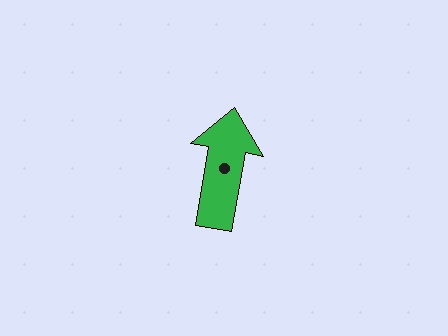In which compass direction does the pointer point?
North.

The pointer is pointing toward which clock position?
Roughly 12 o'clock.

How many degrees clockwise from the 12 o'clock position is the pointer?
Approximately 10 degrees.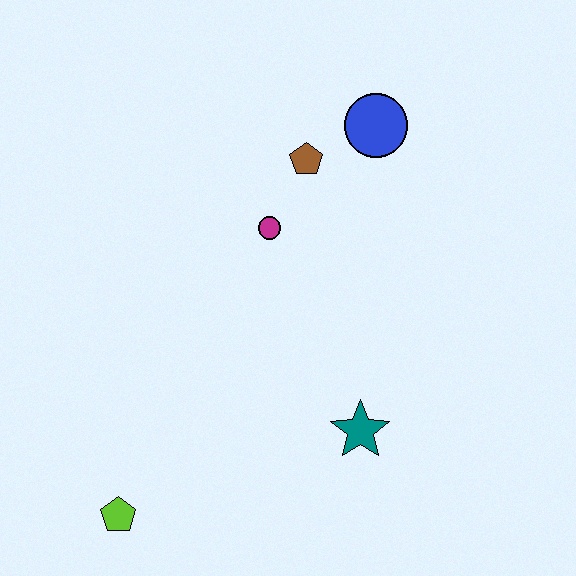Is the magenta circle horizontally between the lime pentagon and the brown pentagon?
Yes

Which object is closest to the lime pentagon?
The teal star is closest to the lime pentagon.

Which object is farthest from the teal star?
The blue circle is farthest from the teal star.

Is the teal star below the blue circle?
Yes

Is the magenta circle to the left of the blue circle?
Yes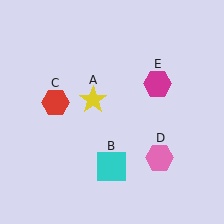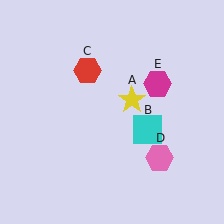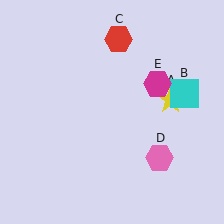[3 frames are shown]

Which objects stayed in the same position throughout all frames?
Pink hexagon (object D) and magenta hexagon (object E) remained stationary.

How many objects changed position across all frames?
3 objects changed position: yellow star (object A), cyan square (object B), red hexagon (object C).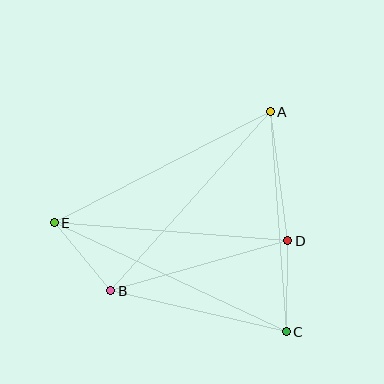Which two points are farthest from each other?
Points C and E are farthest from each other.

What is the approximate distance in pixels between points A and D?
The distance between A and D is approximately 130 pixels.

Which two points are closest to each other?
Points B and E are closest to each other.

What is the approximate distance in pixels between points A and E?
The distance between A and E is approximately 243 pixels.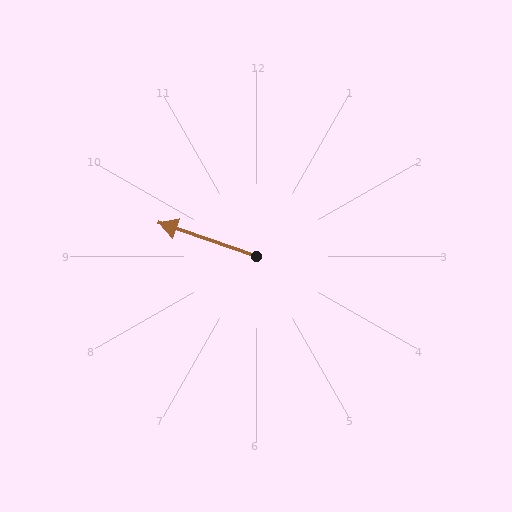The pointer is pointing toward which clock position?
Roughly 10 o'clock.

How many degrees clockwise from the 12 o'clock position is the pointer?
Approximately 289 degrees.